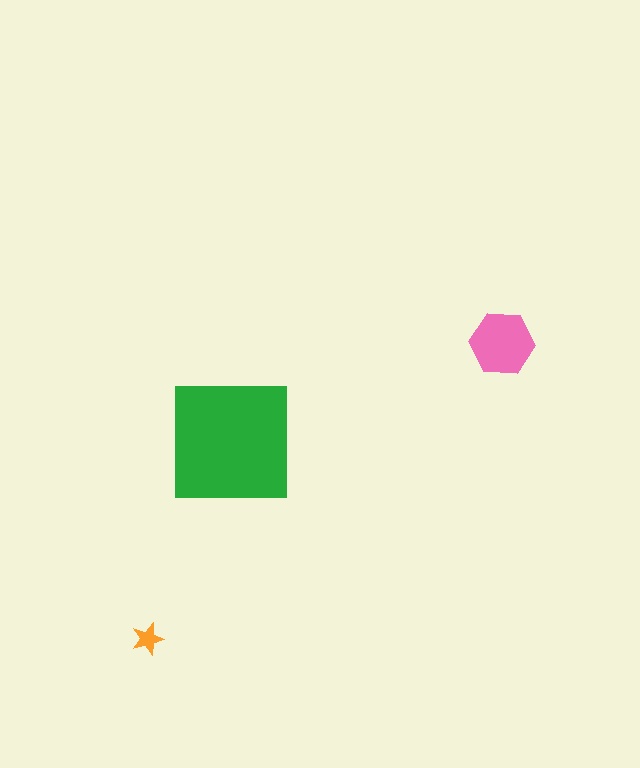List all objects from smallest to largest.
The orange star, the pink hexagon, the green square.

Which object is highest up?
The pink hexagon is topmost.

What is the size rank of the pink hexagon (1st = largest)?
2nd.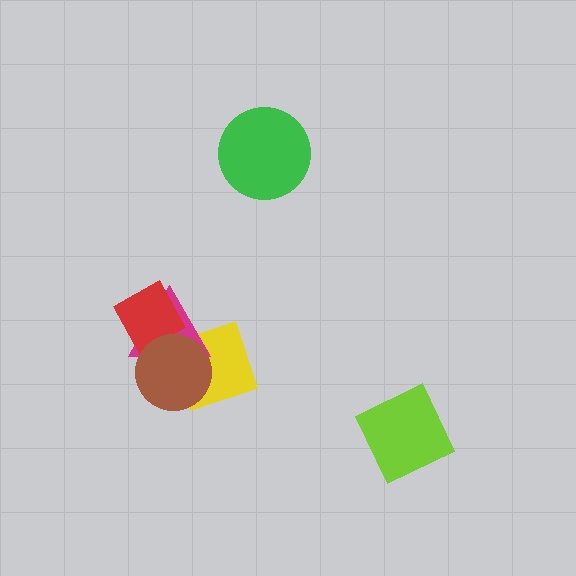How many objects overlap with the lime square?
0 objects overlap with the lime square.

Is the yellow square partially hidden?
Yes, it is partially covered by another shape.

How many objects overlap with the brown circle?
2 objects overlap with the brown circle.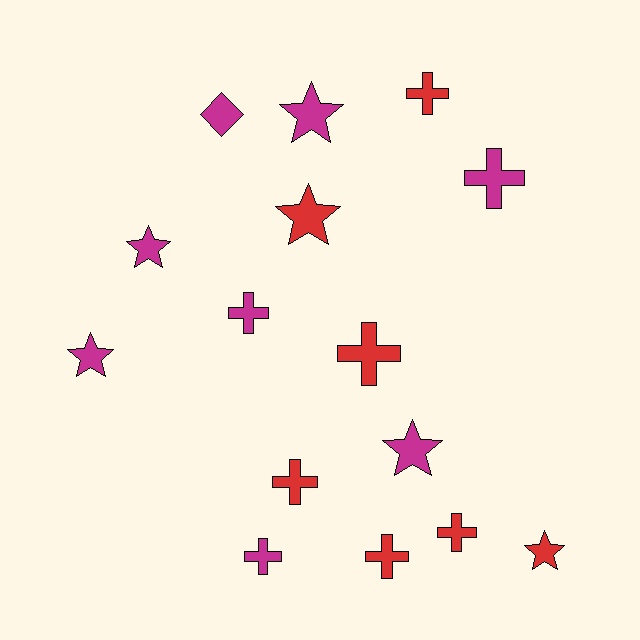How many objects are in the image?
There are 15 objects.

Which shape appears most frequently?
Cross, with 8 objects.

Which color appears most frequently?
Magenta, with 8 objects.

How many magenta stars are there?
There are 4 magenta stars.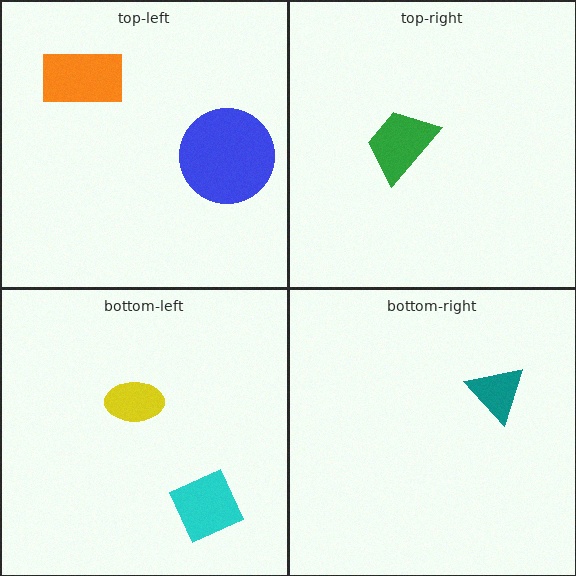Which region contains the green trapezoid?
The top-right region.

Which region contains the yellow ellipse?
The bottom-left region.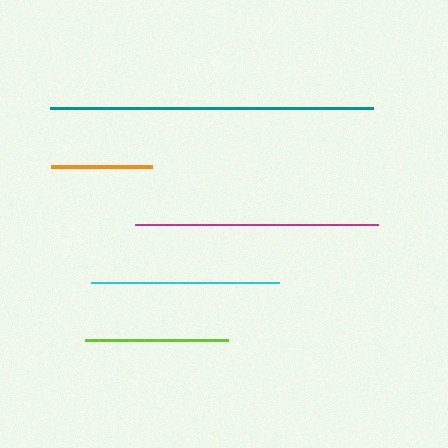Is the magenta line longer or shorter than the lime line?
The magenta line is longer than the lime line.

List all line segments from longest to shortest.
From longest to shortest: teal, magenta, cyan, lime, orange.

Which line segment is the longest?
The teal line is the longest at approximately 323 pixels.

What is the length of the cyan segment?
The cyan segment is approximately 188 pixels long.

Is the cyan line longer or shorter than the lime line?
The cyan line is longer than the lime line.